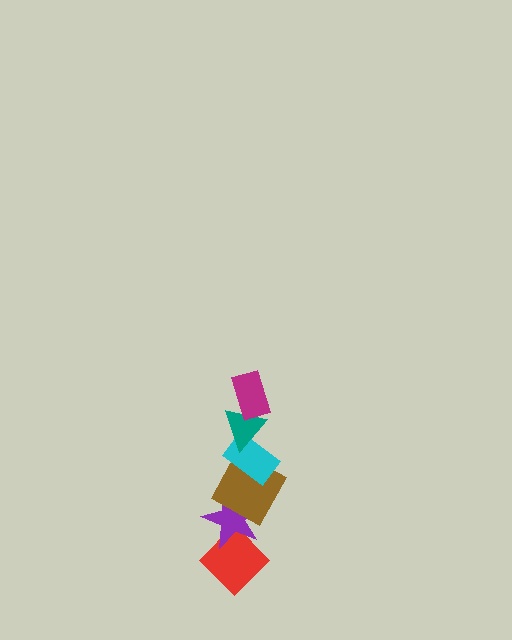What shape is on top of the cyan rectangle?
The teal triangle is on top of the cyan rectangle.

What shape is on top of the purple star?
The brown square is on top of the purple star.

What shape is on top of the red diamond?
The purple star is on top of the red diamond.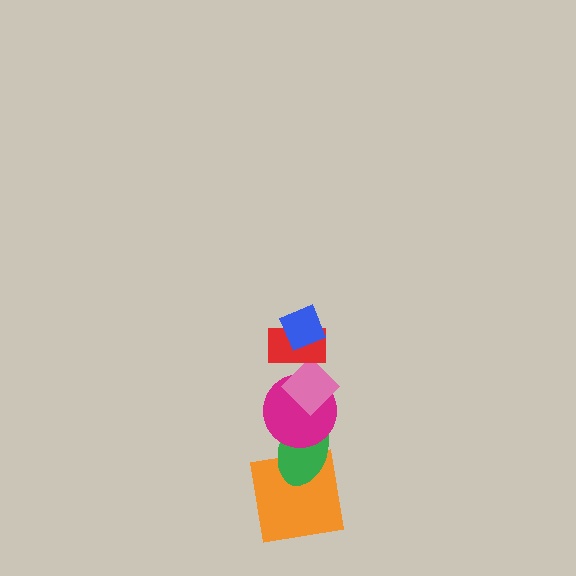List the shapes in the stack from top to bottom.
From top to bottom: the blue diamond, the red rectangle, the pink diamond, the magenta circle, the green ellipse, the orange square.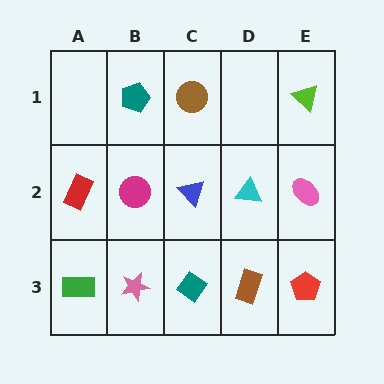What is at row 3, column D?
A brown rectangle.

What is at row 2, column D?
A cyan triangle.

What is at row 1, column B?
A teal pentagon.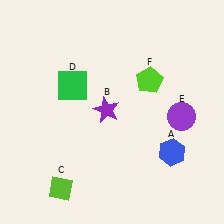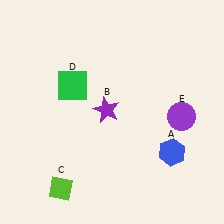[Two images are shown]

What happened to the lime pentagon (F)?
The lime pentagon (F) was removed in Image 2. It was in the top-right area of Image 1.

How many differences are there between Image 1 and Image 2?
There is 1 difference between the two images.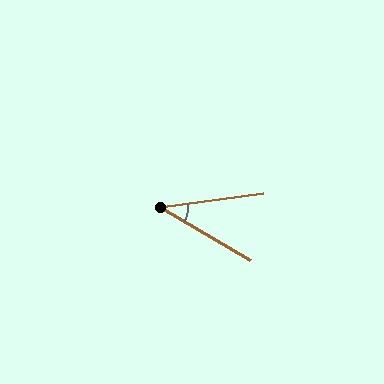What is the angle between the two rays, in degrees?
Approximately 38 degrees.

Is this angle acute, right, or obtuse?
It is acute.